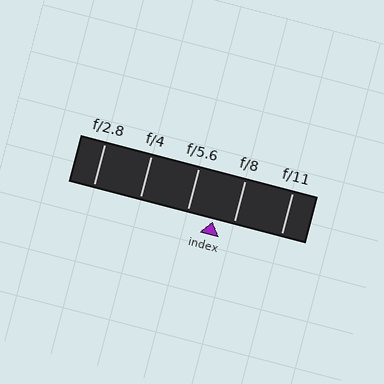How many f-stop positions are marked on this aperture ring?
There are 5 f-stop positions marked.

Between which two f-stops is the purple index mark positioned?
The index mark is between f/5.6 and f/8.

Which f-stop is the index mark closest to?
The index mark is closest to f/8.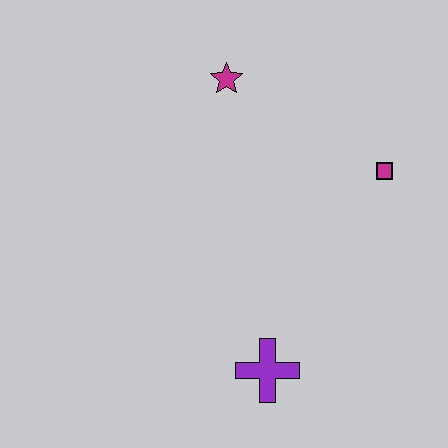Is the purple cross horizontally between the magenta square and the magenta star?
Yes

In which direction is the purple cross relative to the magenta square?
The purple cross is below the magenta square.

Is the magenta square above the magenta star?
No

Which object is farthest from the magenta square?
The purple cross is farthest from the magenta square.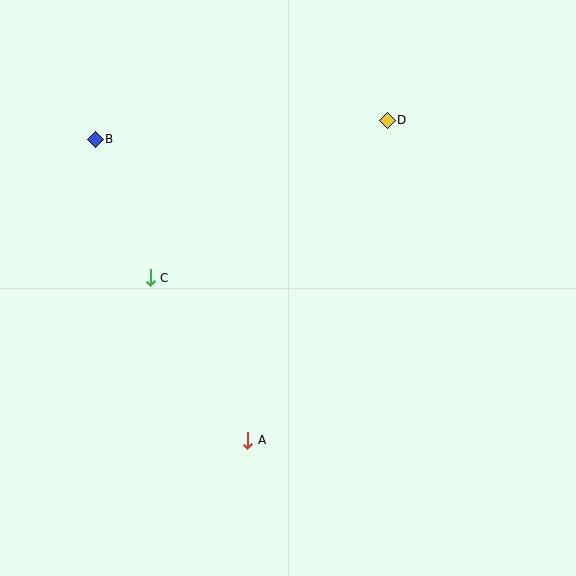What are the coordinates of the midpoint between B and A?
The midpoint between B and A is at (172, 290).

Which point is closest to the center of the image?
Point C at (150, 278) is closest to the center.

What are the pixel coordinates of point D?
Point D is at (387, 120).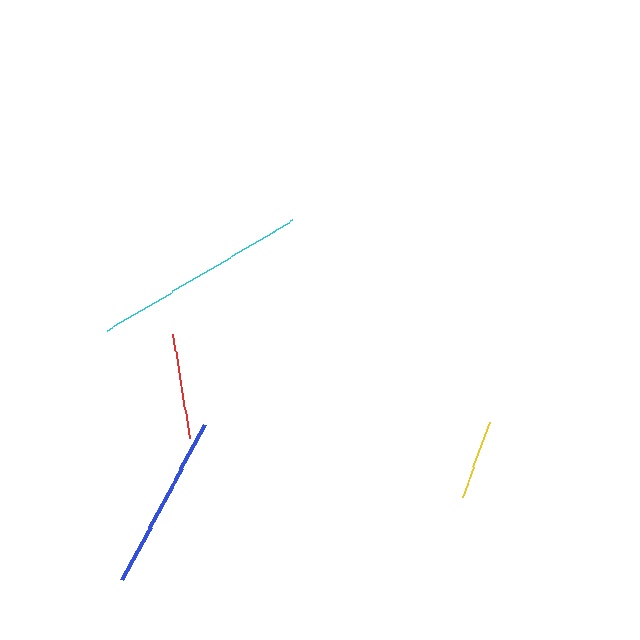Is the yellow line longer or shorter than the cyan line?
The cyan line is longer than the yellow line.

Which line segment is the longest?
The cyan line is the longest at approximately 215 pixels.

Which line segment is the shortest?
The yellow line is the shortest at approximately 79 pixels.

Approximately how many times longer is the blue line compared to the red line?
The blue line is approximately 1.7 times the length of the red line.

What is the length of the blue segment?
The blue segment is approximately 176 pixels long.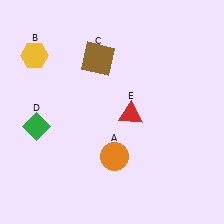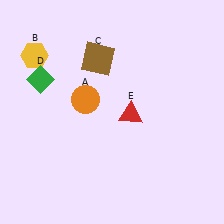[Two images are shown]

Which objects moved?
The objects that moved are: the orange circle (A), the green diamond (D).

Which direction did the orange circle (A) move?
The orange circle (A) moved up.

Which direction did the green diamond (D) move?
The green diamond (D) moved up.